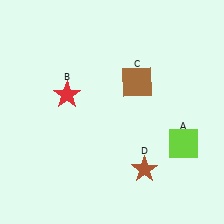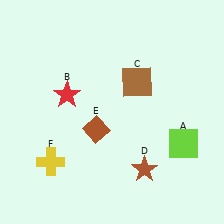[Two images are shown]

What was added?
A brown diamond (E), a yellow cross (F) were added in Image 2.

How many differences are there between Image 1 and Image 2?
There are 2 differences between the two images.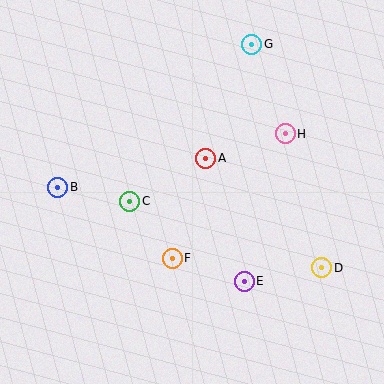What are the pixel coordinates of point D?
Point D is at (322, 268).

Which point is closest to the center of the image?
Point A at (206, 158) is closest to the center.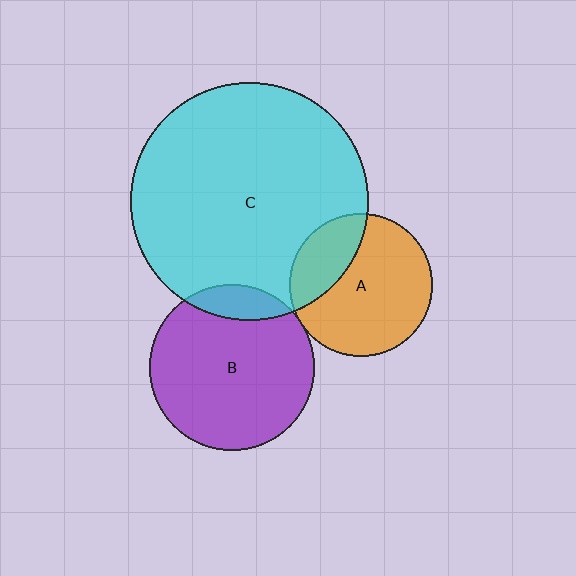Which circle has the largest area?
Circle C (cyan).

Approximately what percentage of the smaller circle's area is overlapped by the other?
Approximately 5%.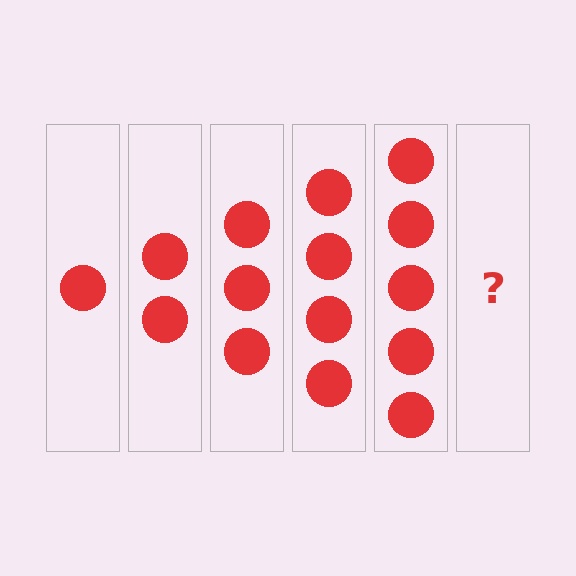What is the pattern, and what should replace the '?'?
The pattern is that each step adds one more circle. The '?' should be 6 circles.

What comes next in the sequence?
The next element should be 6 circles.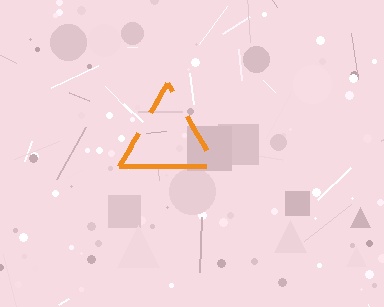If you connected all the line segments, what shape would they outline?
They would outline a triangle.